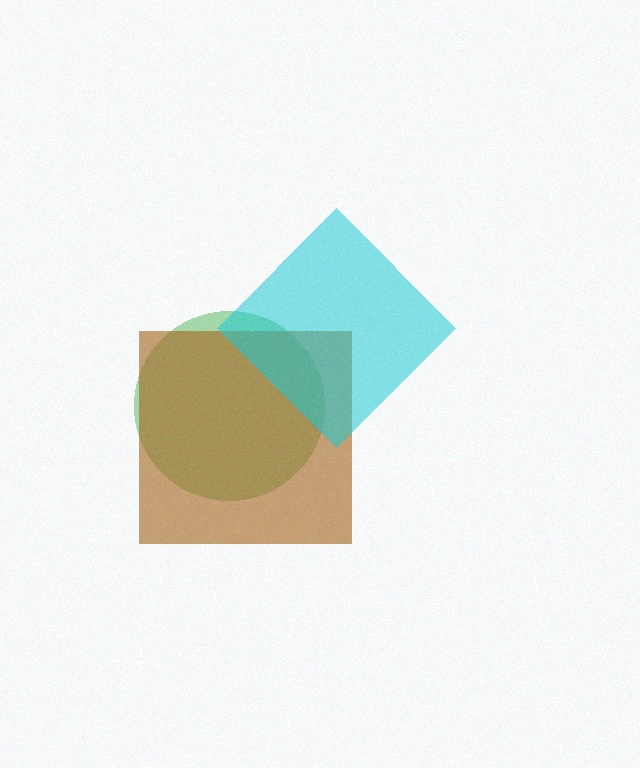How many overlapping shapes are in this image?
There are 3 overlapping shapes in the image.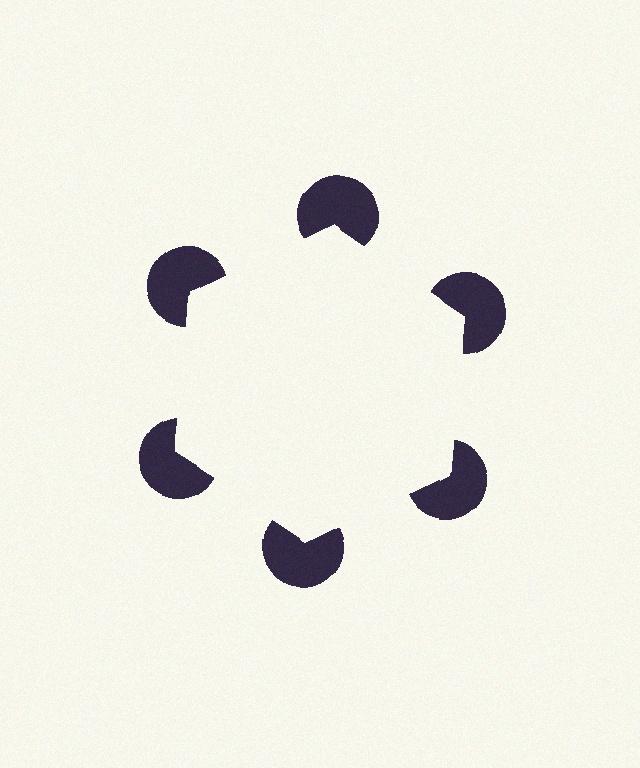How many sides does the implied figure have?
6 sides.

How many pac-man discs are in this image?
There are 6 — one at each vertex of the illusory hexagon.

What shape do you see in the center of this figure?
An illusory hexagon — its edges are inferred from the aligned wedge cuts in the pac-man discs, not physically drawn.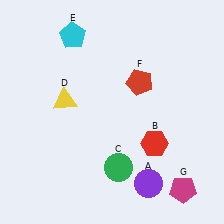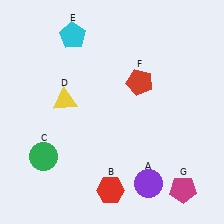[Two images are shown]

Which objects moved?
The objects that moved are: the red hexagon (B), the green circle (C).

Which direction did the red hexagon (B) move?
The red hexagon (B) moved down.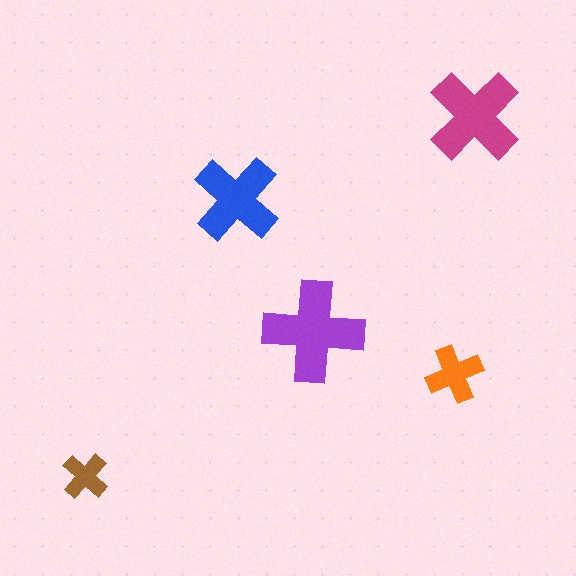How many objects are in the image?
There are 5 objects in the image.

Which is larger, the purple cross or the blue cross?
The purple one.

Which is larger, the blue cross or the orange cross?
The blue one.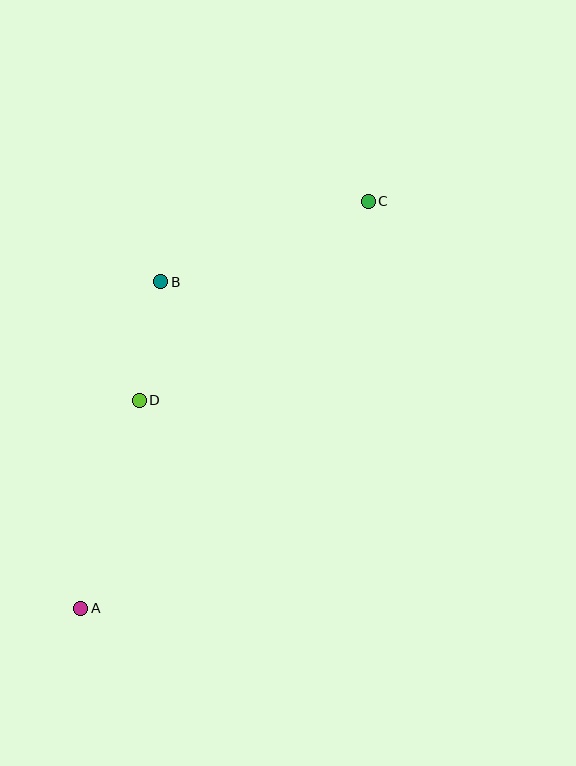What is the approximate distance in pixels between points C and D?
The distance between C and D is approximately 304 pixels.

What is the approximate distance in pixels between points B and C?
The distance between B and C is approximately 223 pixels.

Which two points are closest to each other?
Points B and D are closest to each other.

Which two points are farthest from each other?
Points A and C are farthest from each other.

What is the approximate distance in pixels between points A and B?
The distance between A and B is approximately 336 pixels.